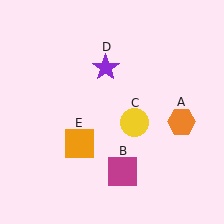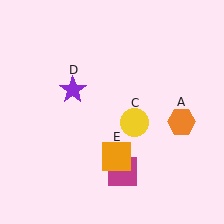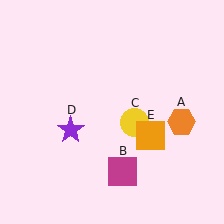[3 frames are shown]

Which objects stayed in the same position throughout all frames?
Orange hexagon (object A) and magenta square (object B) and yellow circle (object C) remained stationary.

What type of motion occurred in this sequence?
The purple star (object D), orange square (object E) rotated counterclockwise around the center of the scene.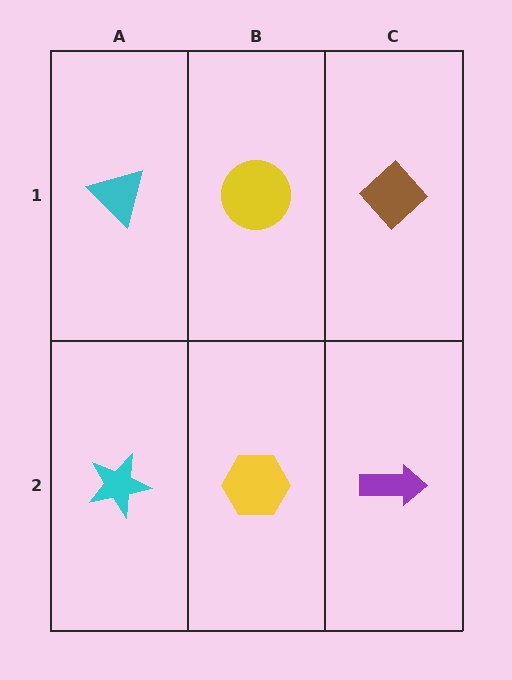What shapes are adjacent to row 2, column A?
A cyan triangle (row 1, column A), a yellow hexagon (row 2, column B).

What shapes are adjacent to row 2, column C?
A brown diamond (row 1, column C), a yellow hexagon (row 2, column B).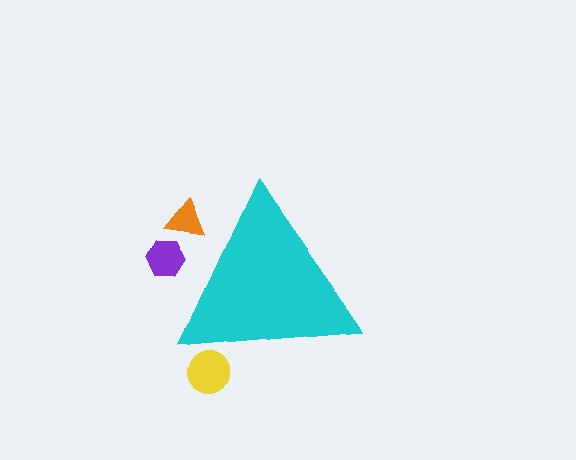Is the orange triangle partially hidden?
Yes, the orange triangle is partially hidden behind the cyan triangle.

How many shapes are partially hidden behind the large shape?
3 shapes are partially hidden.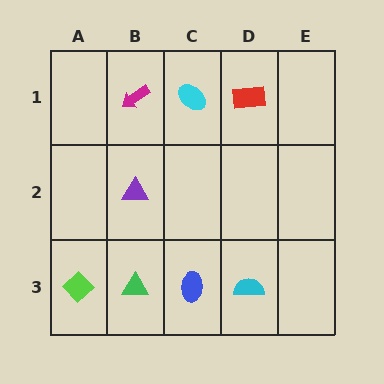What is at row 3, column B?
A green triangle.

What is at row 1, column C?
A cyan ellipse.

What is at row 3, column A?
A lime diamond.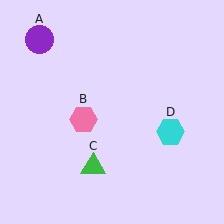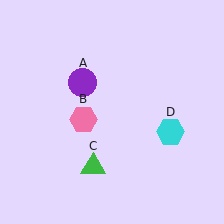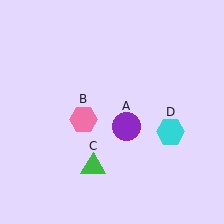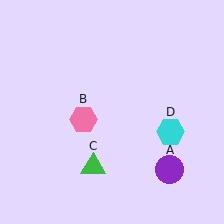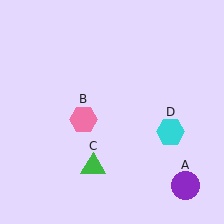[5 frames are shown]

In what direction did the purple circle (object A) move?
The purple circle (object A) moved down and to the right.